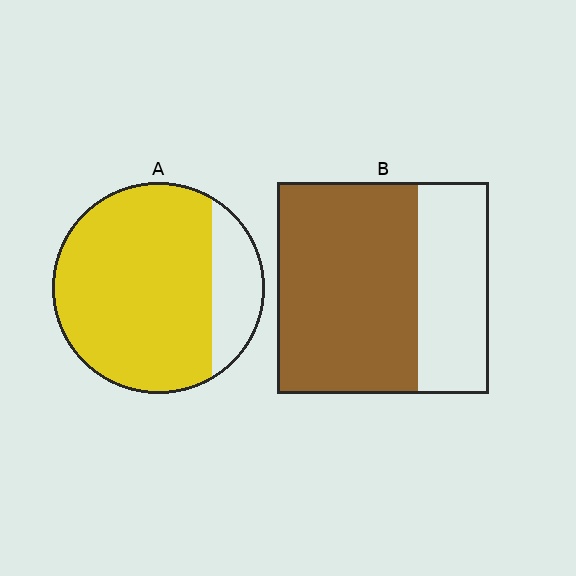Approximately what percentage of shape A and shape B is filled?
A is approximately 80% and B is approximately 65%.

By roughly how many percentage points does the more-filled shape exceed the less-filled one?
By roughly 15 percentage points (A over B).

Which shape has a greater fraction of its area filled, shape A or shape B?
Shape A.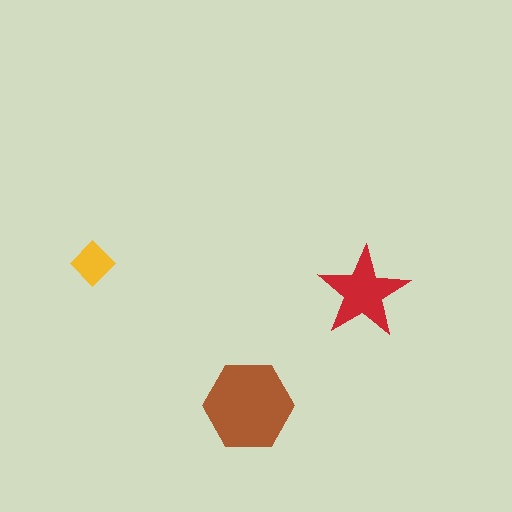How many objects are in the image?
There are 3 objects in the image.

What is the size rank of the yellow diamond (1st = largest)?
3rd.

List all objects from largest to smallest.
The brown hexagon, the red star, the yellow diamond.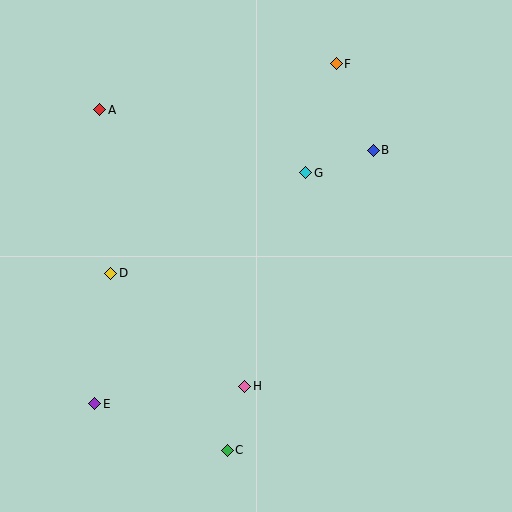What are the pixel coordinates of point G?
Point G is at (306, 173).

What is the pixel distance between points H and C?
The distance between H and C is 66 pixels.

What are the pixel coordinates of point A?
Point A is at (100, 110).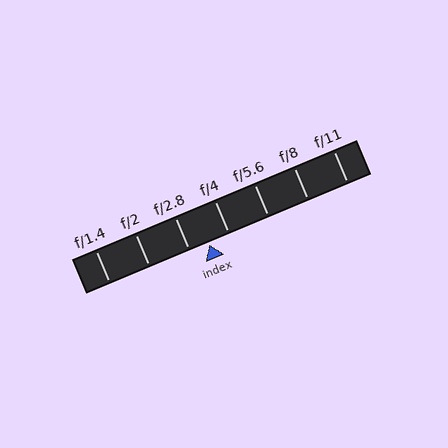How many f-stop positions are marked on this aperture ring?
There are 7 f-stop positions marked.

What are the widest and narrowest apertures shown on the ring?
The widest aperture shown is f/1.4 and the narrowest is f/11.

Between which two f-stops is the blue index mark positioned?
The index mark is between f/2.8 and f/4.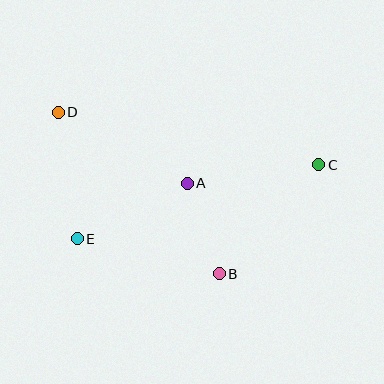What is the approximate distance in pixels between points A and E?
The distance between A and E is approximately 123 pixels.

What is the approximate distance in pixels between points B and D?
The distance between B and D is approximately 228 pixels.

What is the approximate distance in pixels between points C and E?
The distance between C and E is approximately 252 pixels.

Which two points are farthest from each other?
Points C and D are farthest from each other.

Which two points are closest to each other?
Points A and B are closest to each other.